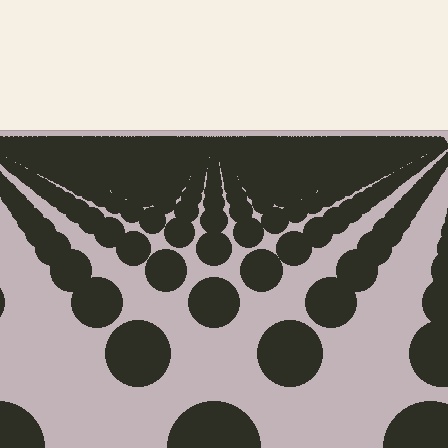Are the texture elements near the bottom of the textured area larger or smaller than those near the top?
Larger. Near the bottom, elements are closer to the viewer and appear at a bigger on-screen size.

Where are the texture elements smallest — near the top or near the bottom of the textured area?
Near the top.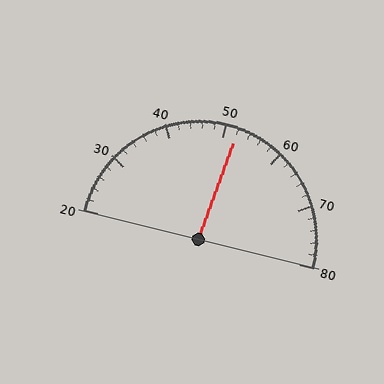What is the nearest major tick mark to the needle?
The nearest major tick mark is 50.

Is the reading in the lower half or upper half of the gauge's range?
The reading is in the upper half of the range (20 to 80).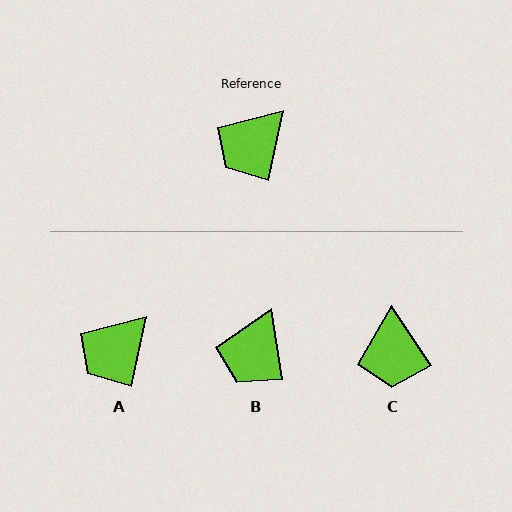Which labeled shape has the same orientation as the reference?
A.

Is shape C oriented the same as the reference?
No, it is off by about 46 degrees.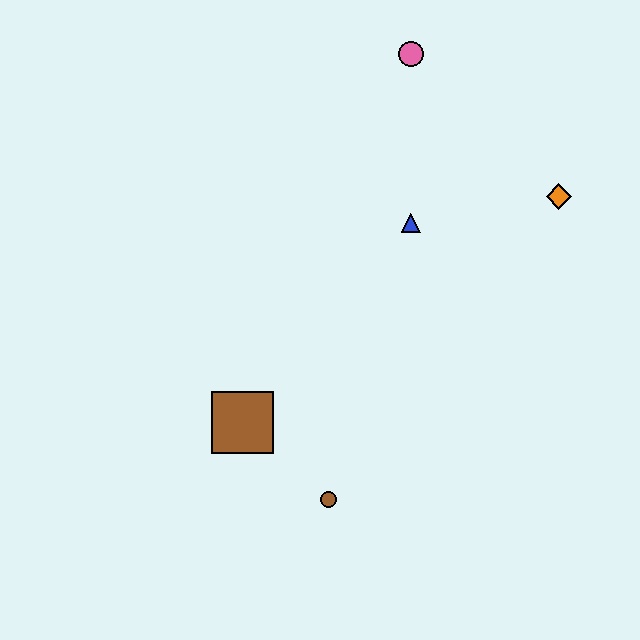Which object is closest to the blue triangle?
The orange diamond is closest to the blue triangle.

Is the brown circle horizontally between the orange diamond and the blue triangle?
No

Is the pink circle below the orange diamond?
No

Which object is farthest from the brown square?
The pink circle is farthest from the brown square.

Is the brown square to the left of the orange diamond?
Yes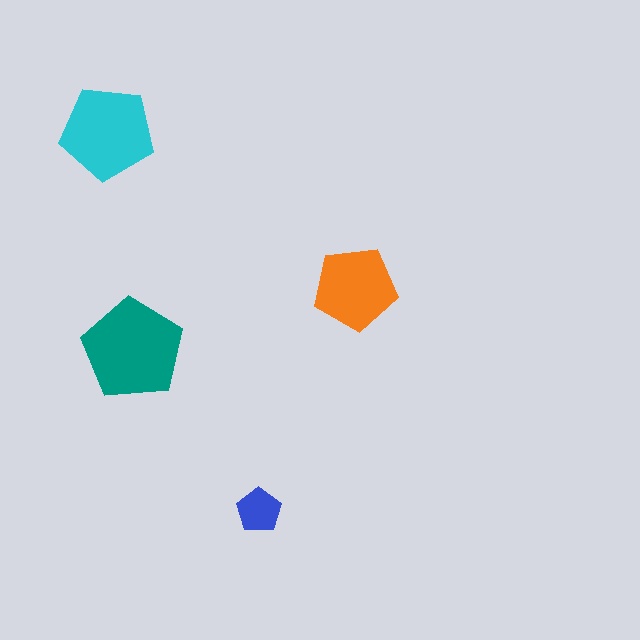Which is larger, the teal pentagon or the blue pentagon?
The teal one.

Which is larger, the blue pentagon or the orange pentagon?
The orange one.